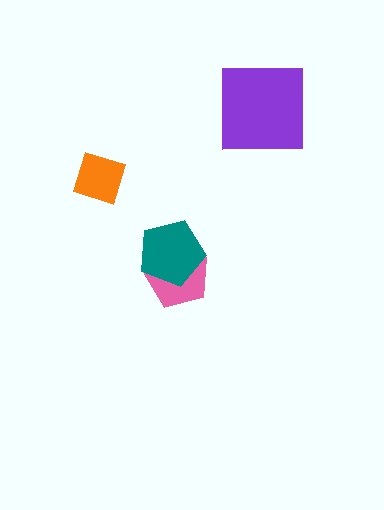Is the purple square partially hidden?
No, no other shape covers it.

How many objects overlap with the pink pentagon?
1 object overlaps with the pink pentagon.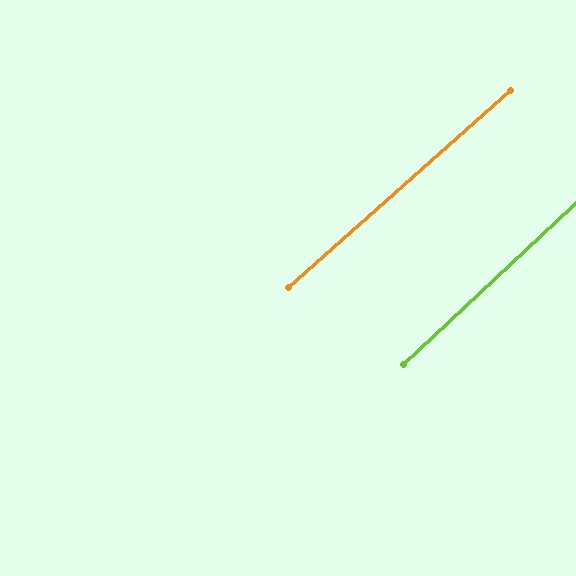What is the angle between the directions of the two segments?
Approximately 1 degree.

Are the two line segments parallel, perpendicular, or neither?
Parallel — their directions differ by only 1.4°.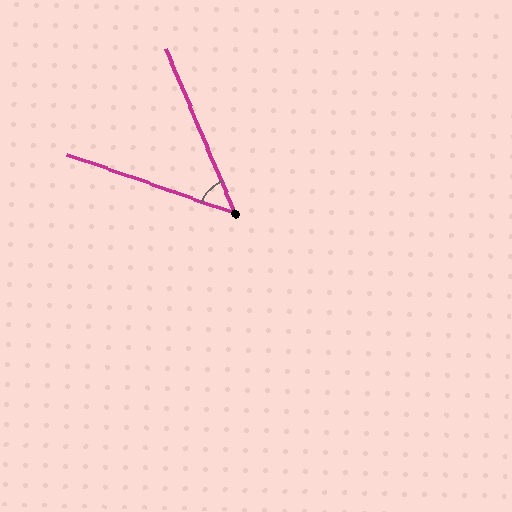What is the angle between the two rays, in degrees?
Approximately 48 degrees.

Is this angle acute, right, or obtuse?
It is acute.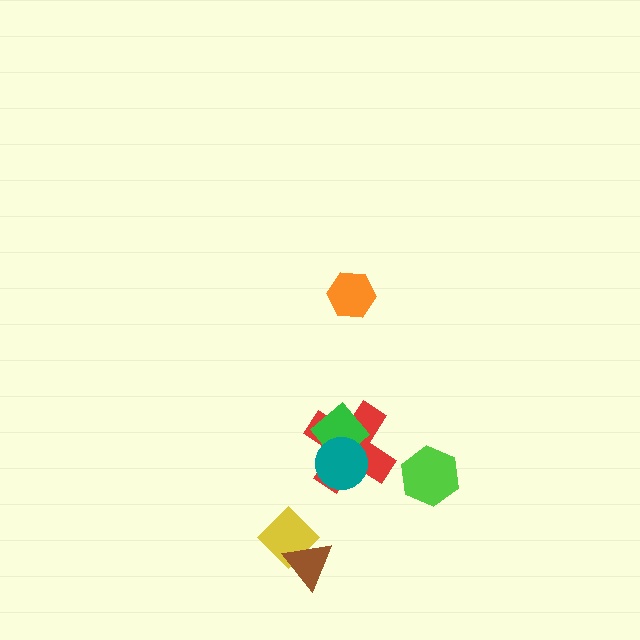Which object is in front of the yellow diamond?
The brown triangle is in front of the yellow diamond.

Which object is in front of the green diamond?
The teal circle is in front of the green diamond.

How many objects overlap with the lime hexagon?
0 objects overlap with the lime hexagon.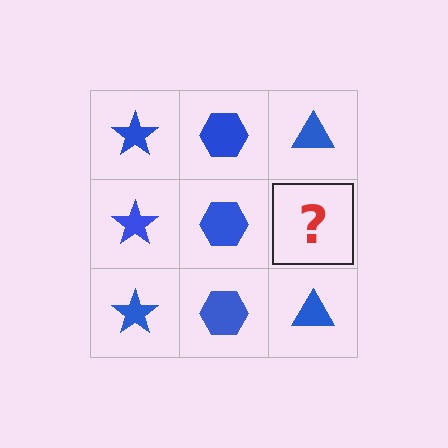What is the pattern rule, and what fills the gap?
The rule is that each column has a consistent shape. The gap should be filled with a blue triangle.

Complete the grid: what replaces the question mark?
The question mark should be replaced with a blue triangle.